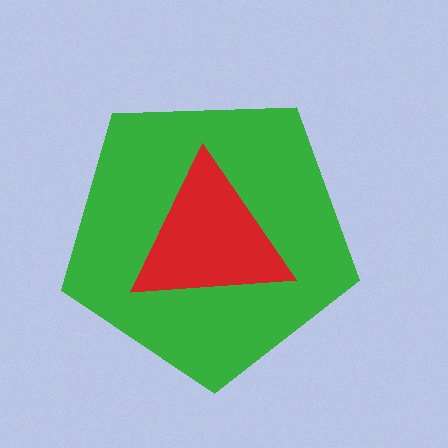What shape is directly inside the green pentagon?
The red triangle.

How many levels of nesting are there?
2.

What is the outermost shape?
The green pentagon.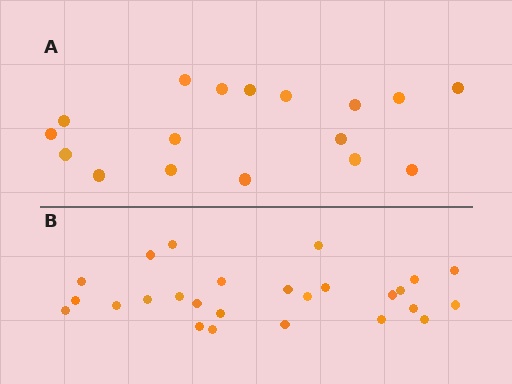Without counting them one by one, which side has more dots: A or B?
Region B (the bottom region) has more dots.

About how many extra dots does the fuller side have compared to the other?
Region B has roughly 8 or so more dots than region A.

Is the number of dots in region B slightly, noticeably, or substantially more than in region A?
Region B has substantially more. The ratio is roughly 1.5 to 1.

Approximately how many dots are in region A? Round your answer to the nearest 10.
About 20 dots. (The exact count is 17, which rounds to 20.)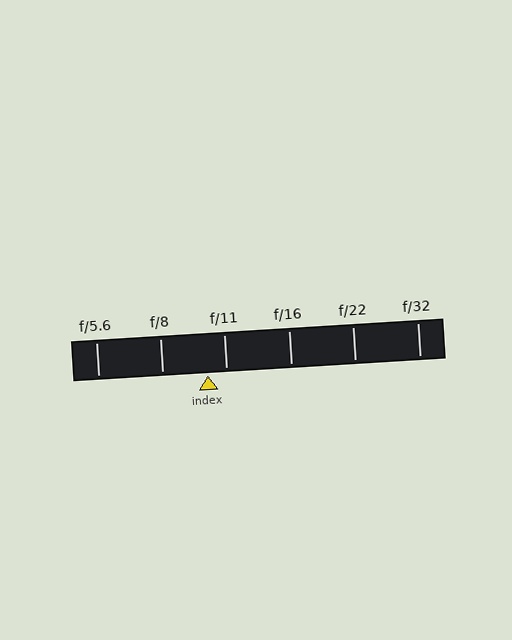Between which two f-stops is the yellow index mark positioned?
The index mark is between f/8 and f/11.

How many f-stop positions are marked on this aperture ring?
There are 6 f-stop positions marked.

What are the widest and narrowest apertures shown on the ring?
The widest aperture shown is f/5.6 and the narrowest is f/32.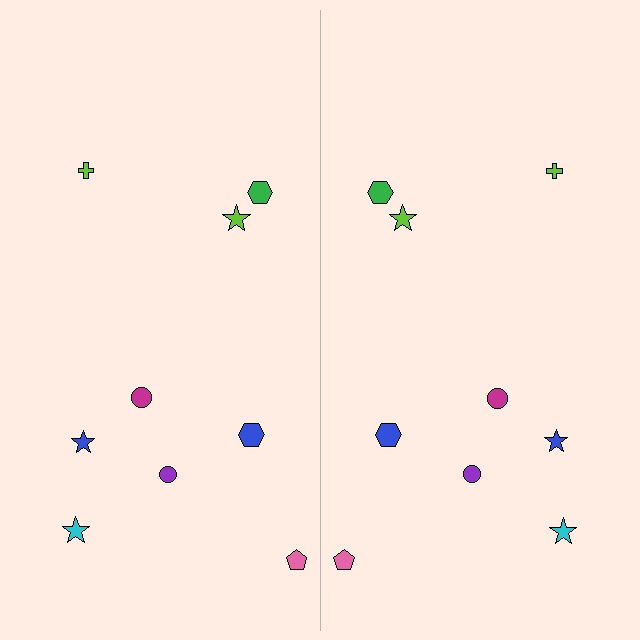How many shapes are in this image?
There are 18 shapes in this image.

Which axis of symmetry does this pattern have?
The pattern has a vertical axis of symmetry running through the center of the image.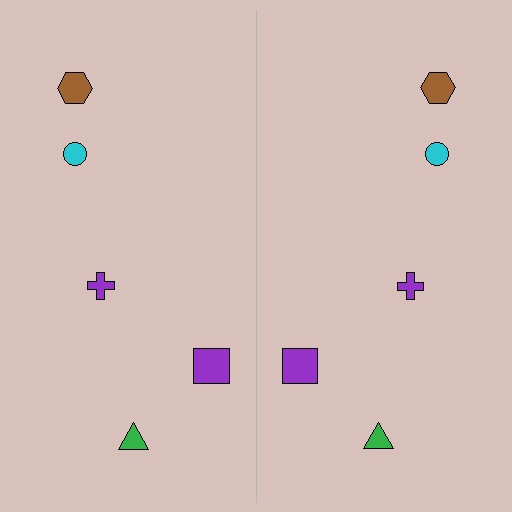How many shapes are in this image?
There are 10 shapes in this image.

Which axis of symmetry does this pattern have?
The pattern has a vertical axis of symmetry running through the center of the image.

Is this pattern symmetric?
Yes, this pattern has bilateral (reflection) symmetry.